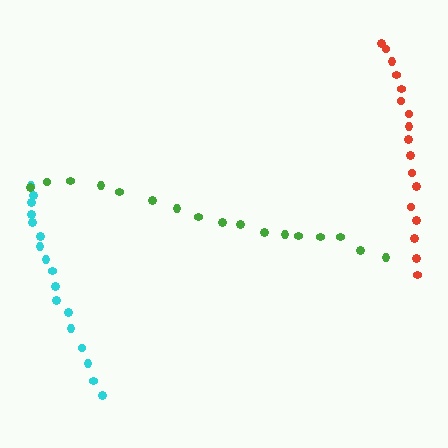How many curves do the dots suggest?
There are 3 distinct paths.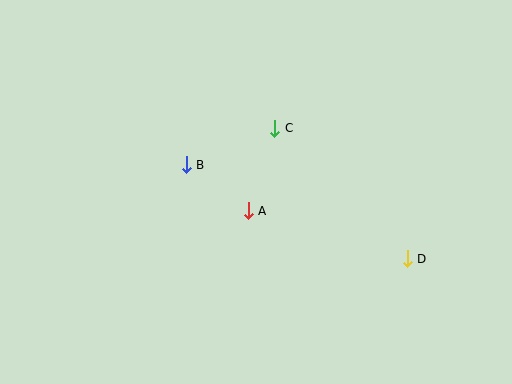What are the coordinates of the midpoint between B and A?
The midpoint between B and A is at (217, 188).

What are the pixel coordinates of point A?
Point A is at (248, 211).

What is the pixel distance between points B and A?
The distance between B and A is 77 pixels.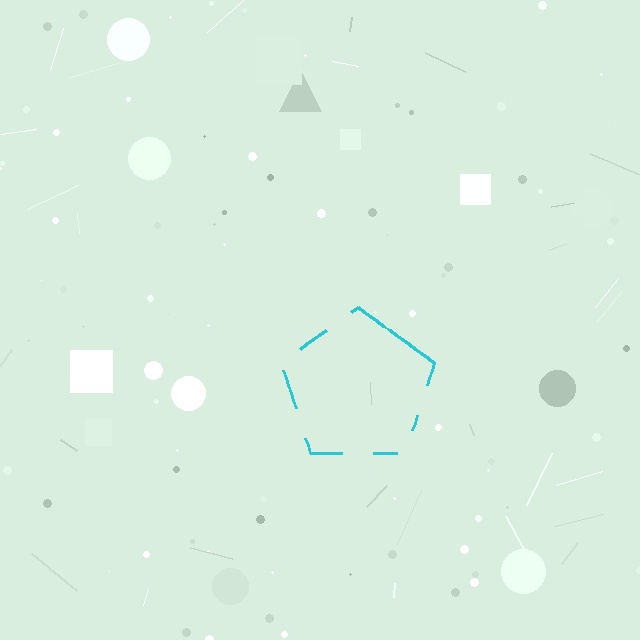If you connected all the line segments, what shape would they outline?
They would outline a pentagon.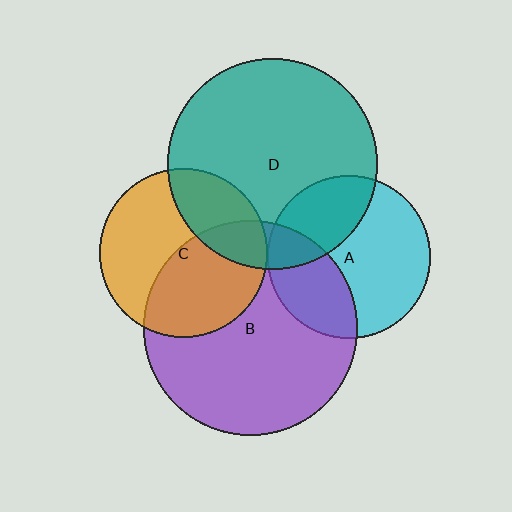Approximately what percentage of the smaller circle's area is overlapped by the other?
Approximately 10%.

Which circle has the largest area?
Circle B (purple).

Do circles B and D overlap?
Yes.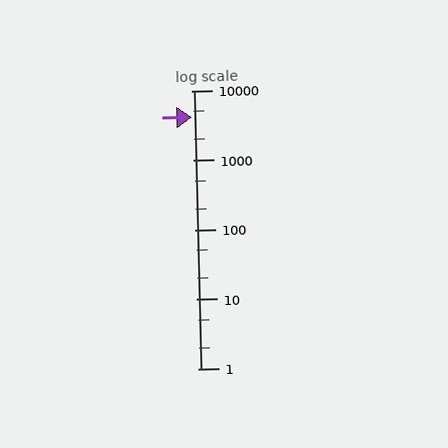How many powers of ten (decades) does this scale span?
The scale spans 4 decades, from 1 to 10000.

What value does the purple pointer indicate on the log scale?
The pointer indicates approximately 4100.